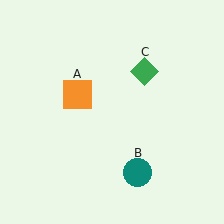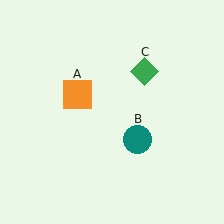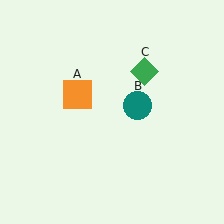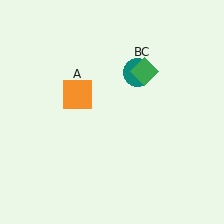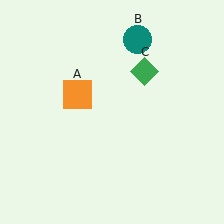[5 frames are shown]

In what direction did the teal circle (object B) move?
The teal circle (object B) moved up.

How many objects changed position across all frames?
1 object changed position: teal circle (object B).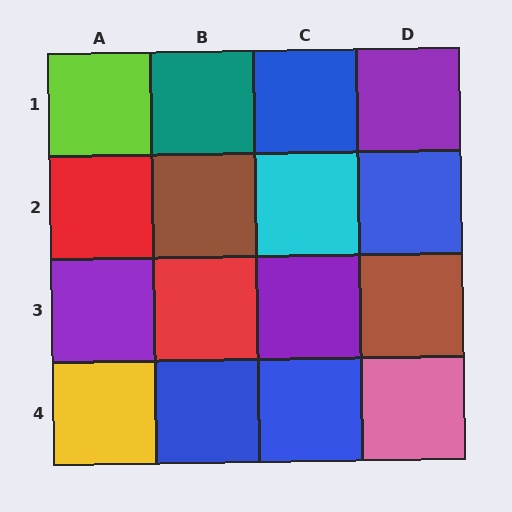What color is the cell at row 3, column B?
Red.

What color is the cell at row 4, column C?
Blue.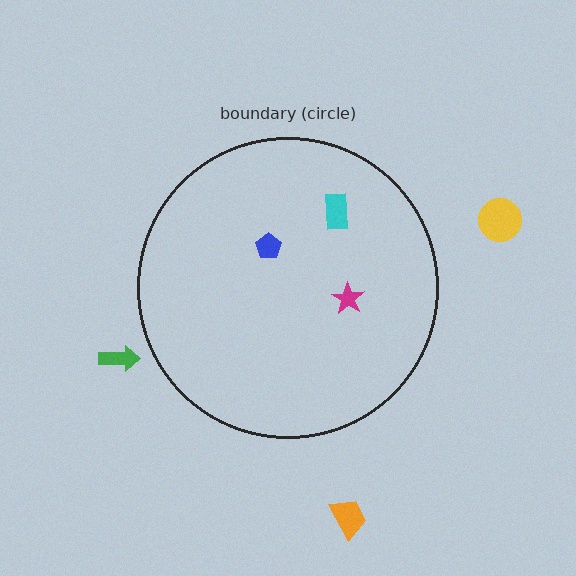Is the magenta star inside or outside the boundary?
Inside.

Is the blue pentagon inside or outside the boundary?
Inside.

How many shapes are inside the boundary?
3 inside, 3 outside.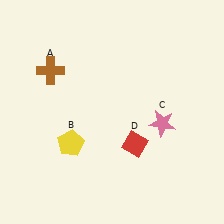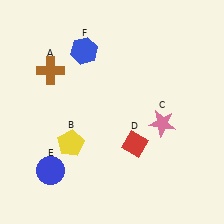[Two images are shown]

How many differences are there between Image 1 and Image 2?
There are 2 differences between the two images.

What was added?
A blue circle (E), a blue hexagon (F) were added in Image 2.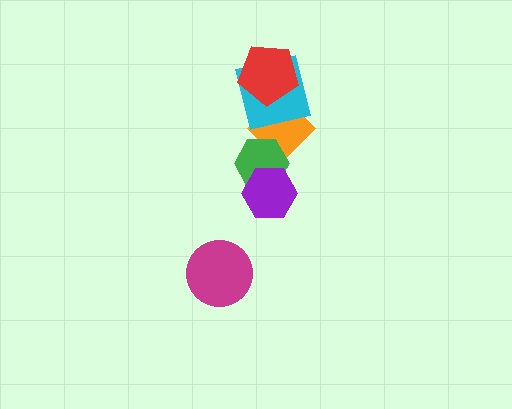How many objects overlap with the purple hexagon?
1 object overlaps with the purple hexagon.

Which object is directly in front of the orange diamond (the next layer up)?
The cyan square is directly in front of the orange diamond.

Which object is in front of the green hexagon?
The purple hexagon is in front of the green hexagon.